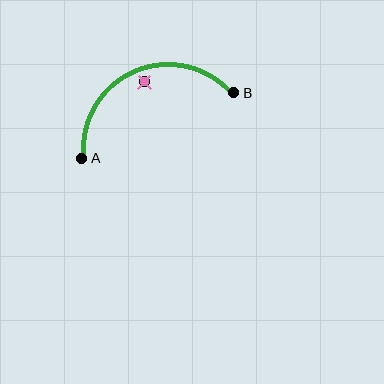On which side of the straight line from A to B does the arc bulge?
The arc bulges above the straight line connecting A and B.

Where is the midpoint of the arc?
The arc midpoint is the point on the curve farthest from the straight line joining A and B. It sits above that line.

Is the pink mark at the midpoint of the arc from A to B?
No — the pink mark does not lie on the arc at all. It sits slightly inside the curve.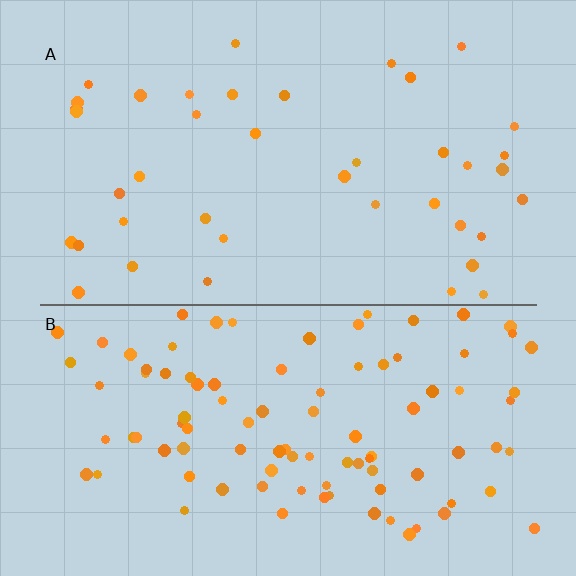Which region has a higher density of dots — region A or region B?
B (the bottom).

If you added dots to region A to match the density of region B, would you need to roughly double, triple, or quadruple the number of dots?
Approximately double.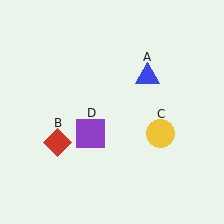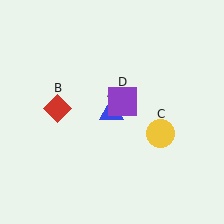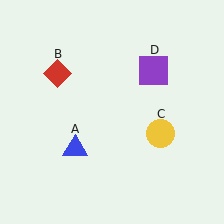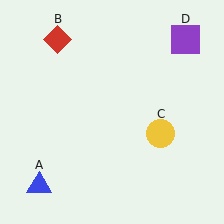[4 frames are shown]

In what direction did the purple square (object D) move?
The purple square (object D) moved up and to the right.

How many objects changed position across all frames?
3 objects changed position: blue triangle (object A), red diamond (object B), purple square (object D).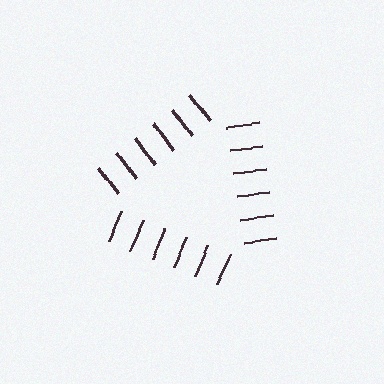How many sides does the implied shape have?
3 sides — the line-ends trace a triangle.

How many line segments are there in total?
18 — 6 along each of the 3 edges.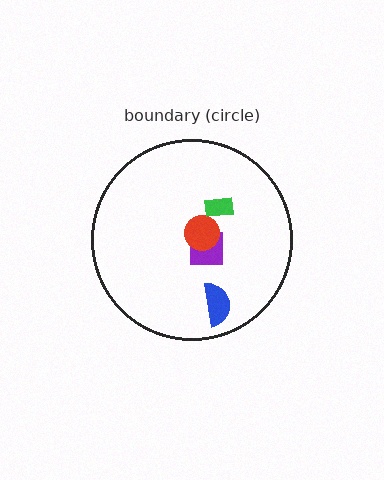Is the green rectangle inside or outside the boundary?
Inside.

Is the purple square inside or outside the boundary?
Inside.